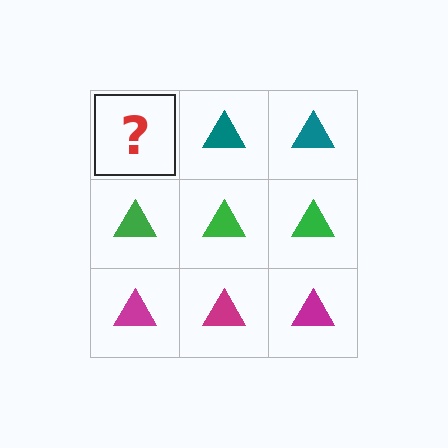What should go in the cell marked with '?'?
The missing cell should contain a teal triangle.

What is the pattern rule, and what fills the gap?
The rule is that each row has a consistent color. The gap should be filled with a teal triangle.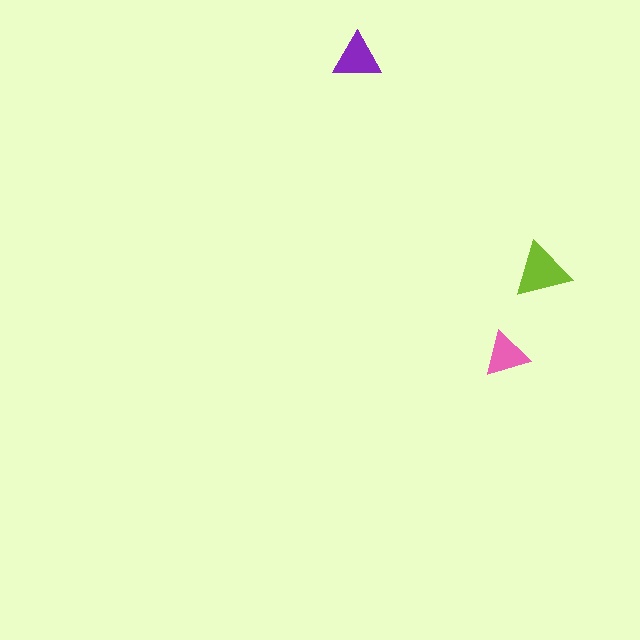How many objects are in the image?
There are 3 objects in the image.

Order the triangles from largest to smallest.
the lime one, the purple one, the pink one.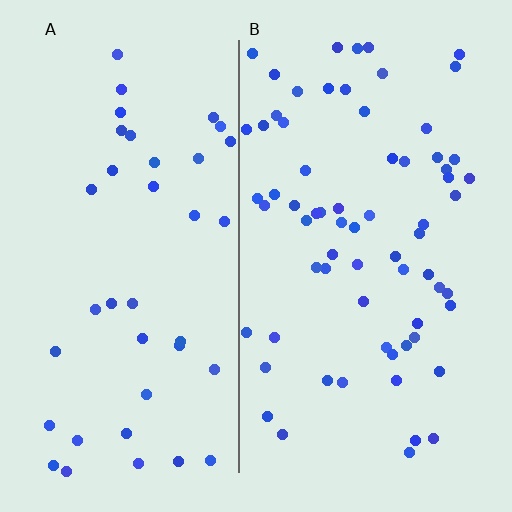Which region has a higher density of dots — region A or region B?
B (the right).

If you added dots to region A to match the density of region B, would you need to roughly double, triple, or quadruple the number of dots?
Approximately double.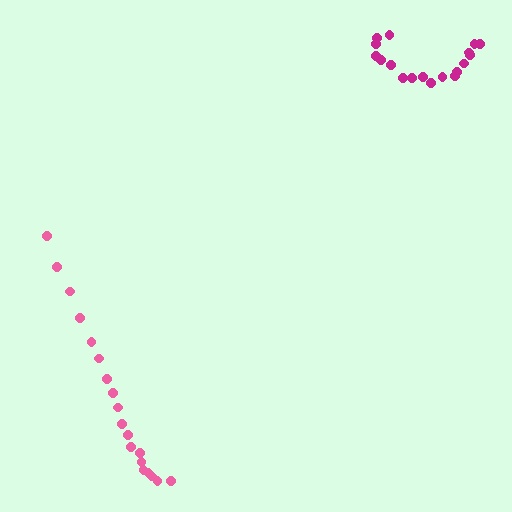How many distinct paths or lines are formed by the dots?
There are 2 distinct paths.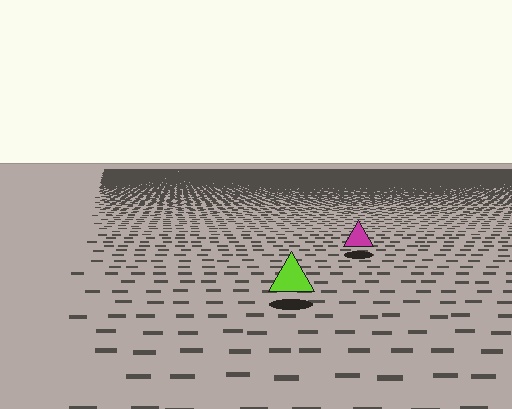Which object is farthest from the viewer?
The magenta triangle is farthest from the viewer. It appears smaller and the ground texture around it is denser.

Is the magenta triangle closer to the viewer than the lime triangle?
No. The lime triangle is closer — you can tell from the texture gradient: the ground texture is coarser near it.